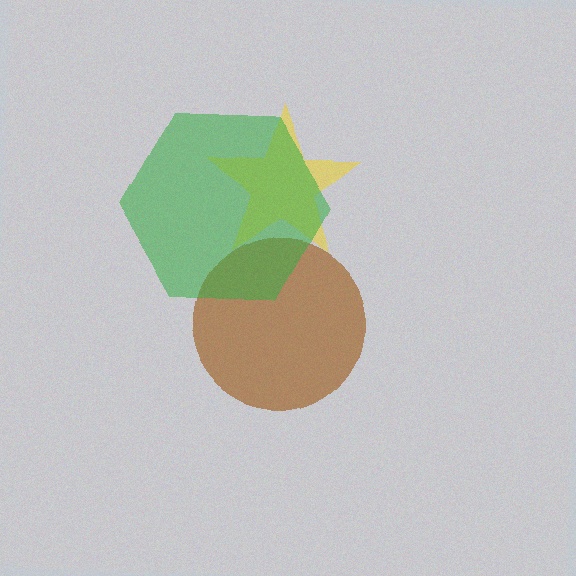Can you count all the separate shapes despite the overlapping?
Yes, there are 3 separate shapes.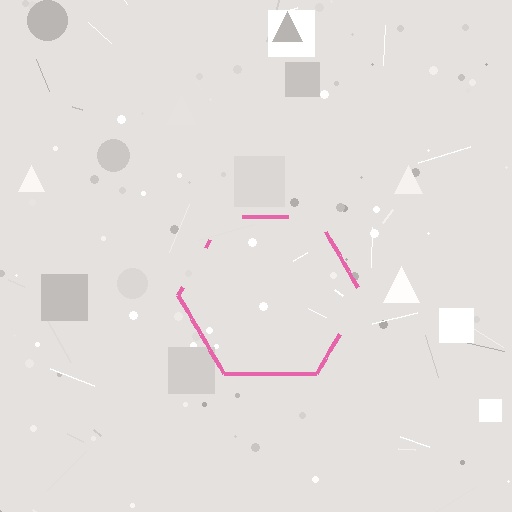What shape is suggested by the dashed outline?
The dashed outline suggests a hexagon.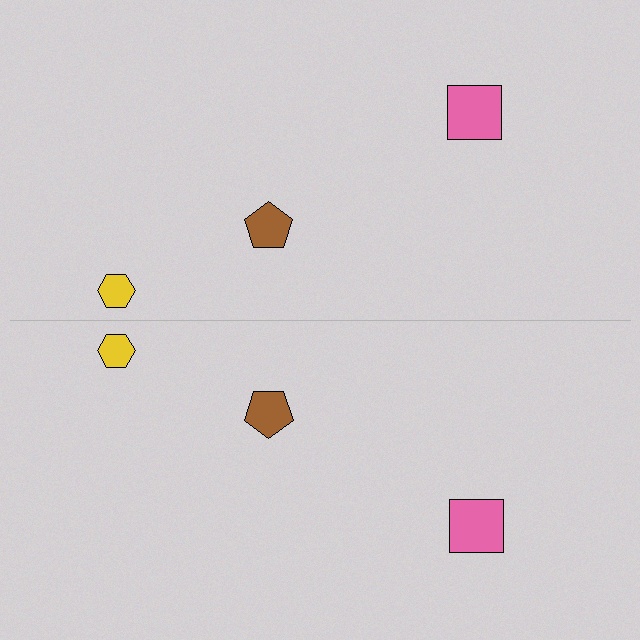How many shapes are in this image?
There are 6 shapes in this image.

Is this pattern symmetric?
Yes, this pattern has bilateral (reflection) symmetry.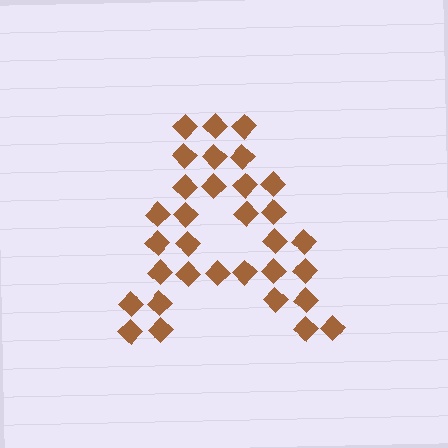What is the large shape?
The large shape is the letter A.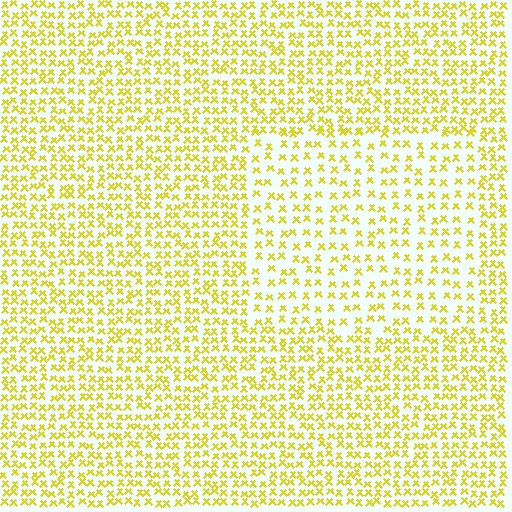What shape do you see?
I see a rectangle.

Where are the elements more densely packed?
The elements are more densely packed outside the rectangle boundary.